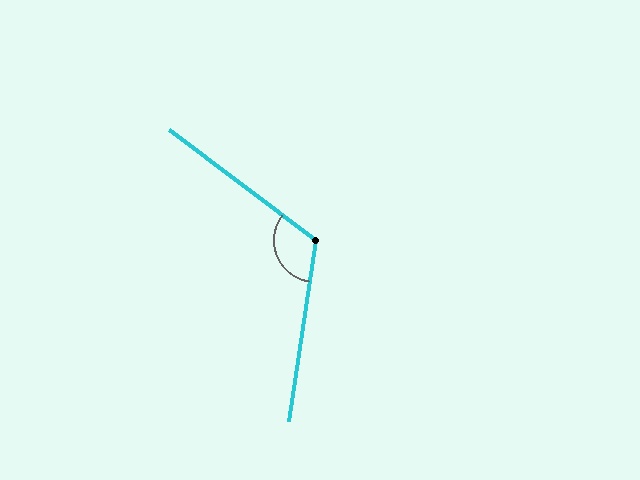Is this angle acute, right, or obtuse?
It is obtuse.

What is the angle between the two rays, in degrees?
Approximately 119 degrees.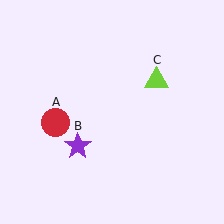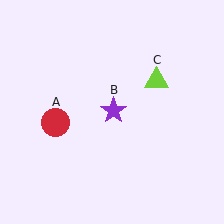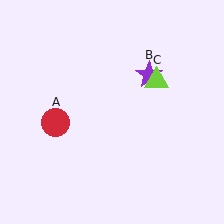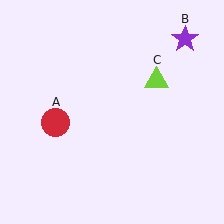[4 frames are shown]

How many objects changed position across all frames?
1 object changed position: purple star (object B).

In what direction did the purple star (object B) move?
The purple star (object B) moved up and to the right.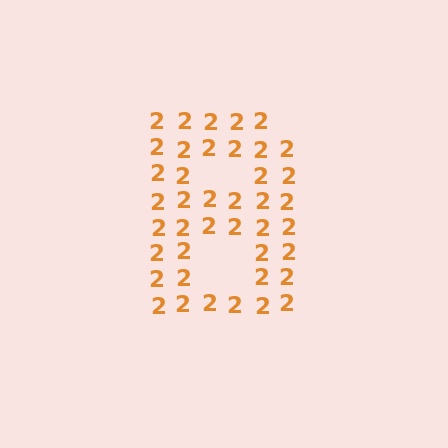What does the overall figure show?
The overall figure shows the letter B.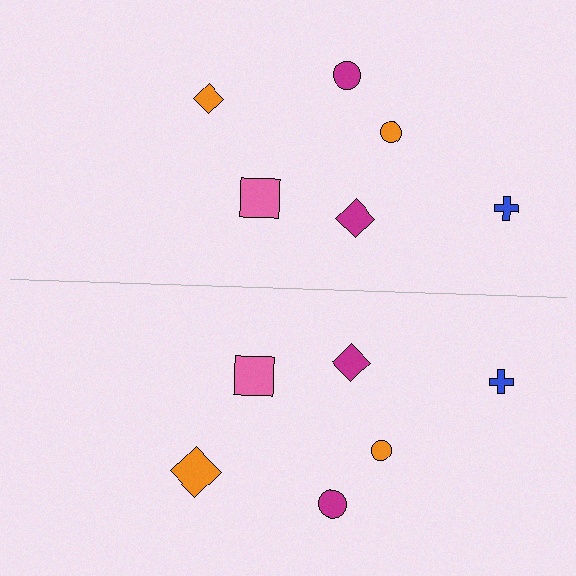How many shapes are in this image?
There are 12 shapes in this image.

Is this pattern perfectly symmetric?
No, the pattern is not perfectly symmetric. The orange diamond on the bottom side has a different size than its mirror counterpart.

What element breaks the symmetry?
The orange diamond on the bottom side has a different size than its mirror counterpart.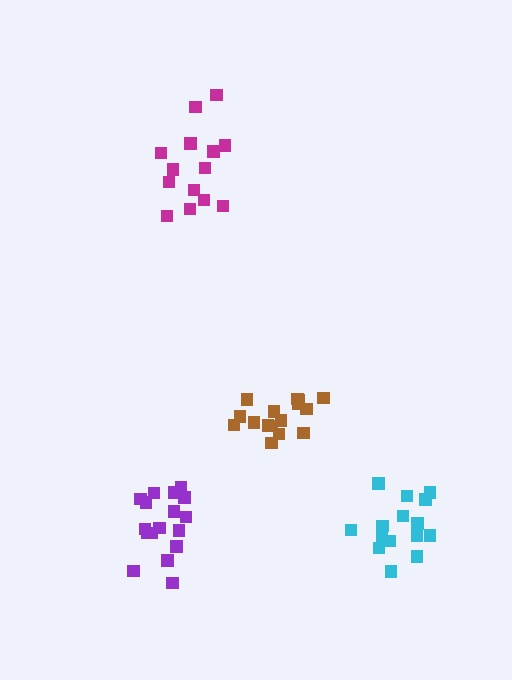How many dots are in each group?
Group 1: 17 dots, Group 2: 16 dots, Group 3: 14 dots, Group 4: 15 dots (62 total).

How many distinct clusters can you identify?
There are 4 distinct clusters.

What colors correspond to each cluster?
The clusters are colored: purple, brown, magenta, cyan.